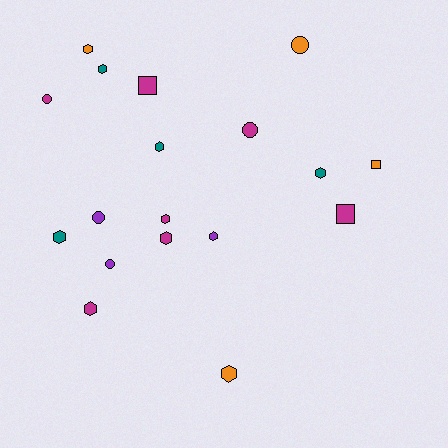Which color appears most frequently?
Magenta, with 7 objects.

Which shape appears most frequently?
Hexagon, with 10 objects.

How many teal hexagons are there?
There are 4 teal hexagons.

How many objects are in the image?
There are 18 objects.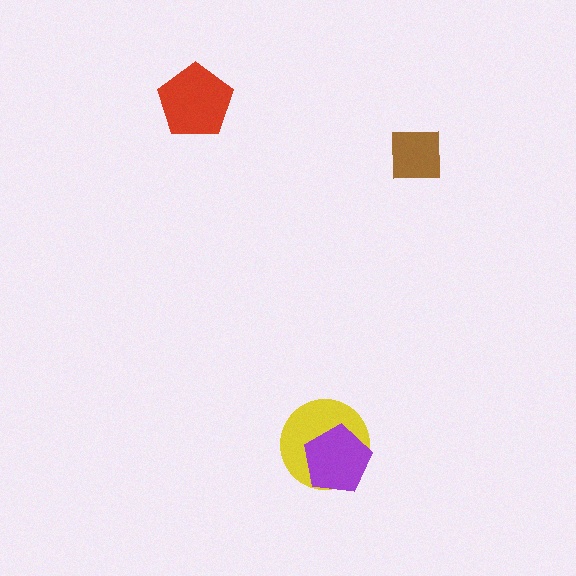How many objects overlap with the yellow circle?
1 object overlaps with the yellow circle.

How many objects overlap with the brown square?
0 objects overlap with the brown square.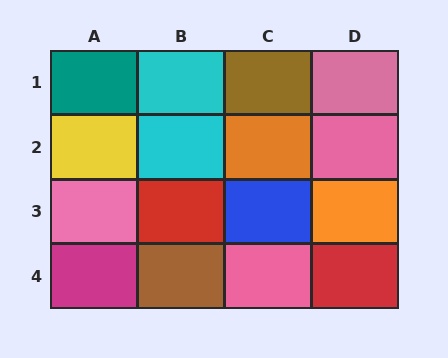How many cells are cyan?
2 cells are cyan.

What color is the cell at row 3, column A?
Pink.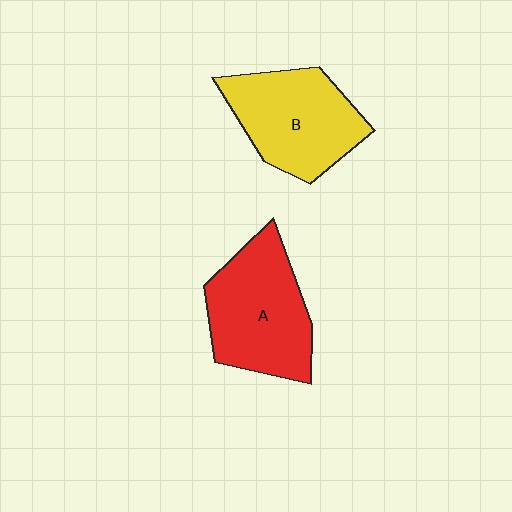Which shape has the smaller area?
Shape B (yellow).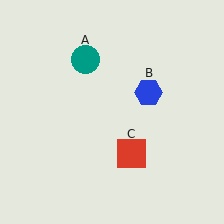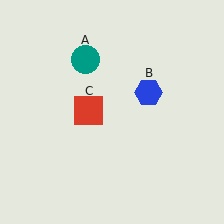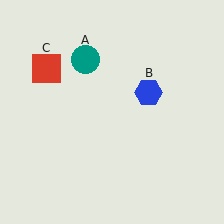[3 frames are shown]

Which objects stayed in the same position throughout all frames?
Teal circle (object A) and blue hexagon (object B) remained stationary.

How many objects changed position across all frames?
1 object changed position: red square (object C).